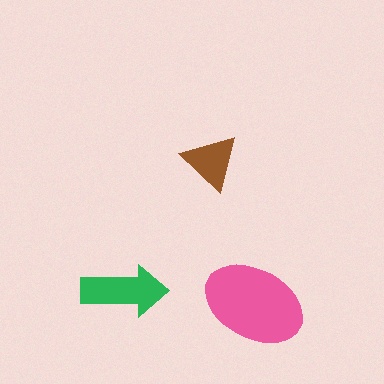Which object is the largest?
The pink ellipse.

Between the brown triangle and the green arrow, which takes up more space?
The green arrow.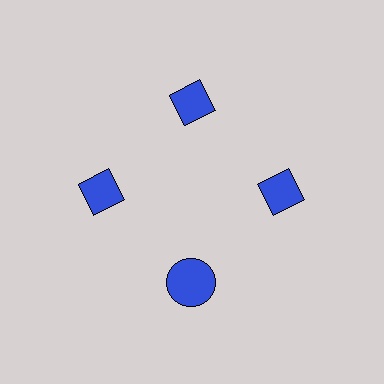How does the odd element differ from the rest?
It has a different shape: circle instead of diamond.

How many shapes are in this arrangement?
There are 4 shapes arranged in a ring pattern.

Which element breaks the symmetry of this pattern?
The blue circle at roughly the 6 o'clock position breaks the symmetry. All other shapes are blue diamonds.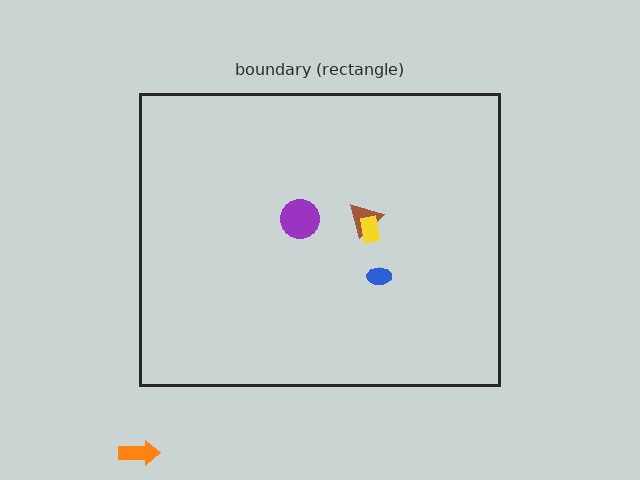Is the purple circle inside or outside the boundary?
Inside.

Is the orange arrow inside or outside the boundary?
Outside.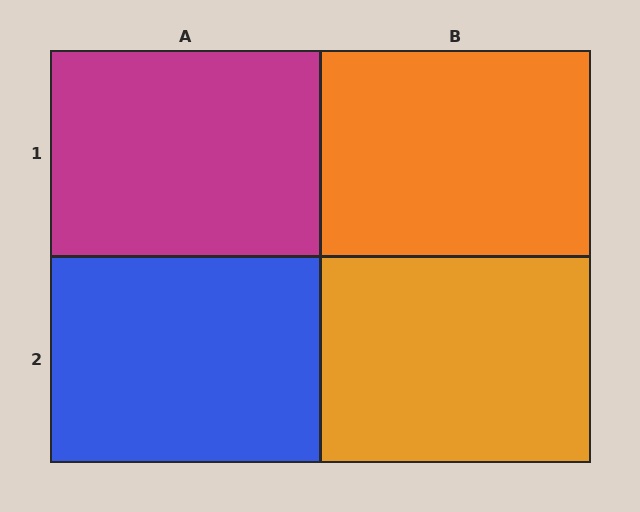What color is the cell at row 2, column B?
Orange.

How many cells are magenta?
1 cell is magenta.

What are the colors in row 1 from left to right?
Magenta, orange.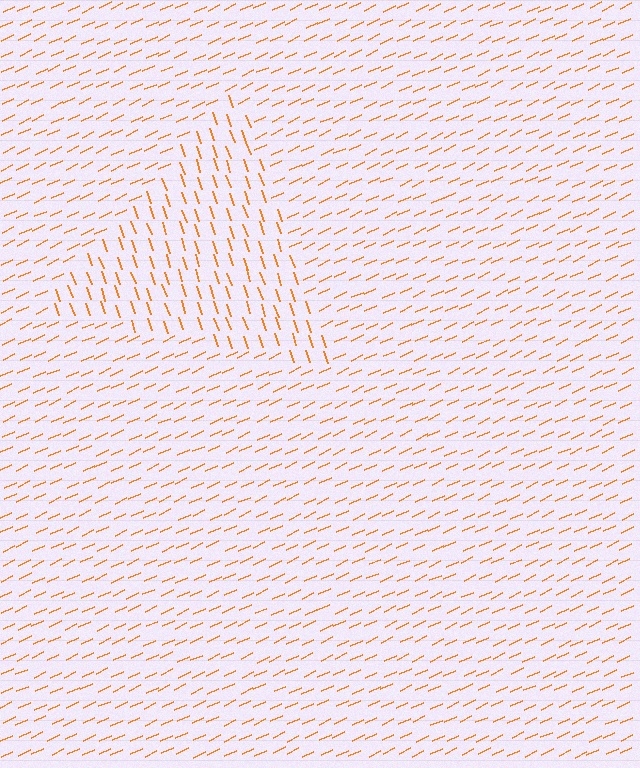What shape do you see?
I see a triangle.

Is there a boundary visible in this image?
Yes, there is a texture boundary formed by a change in line orientation.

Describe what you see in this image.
The image is filled with small orange line segments. A triangle region in the image has lines oriented differently from the surrounding lines, creating a visible texture boundary.